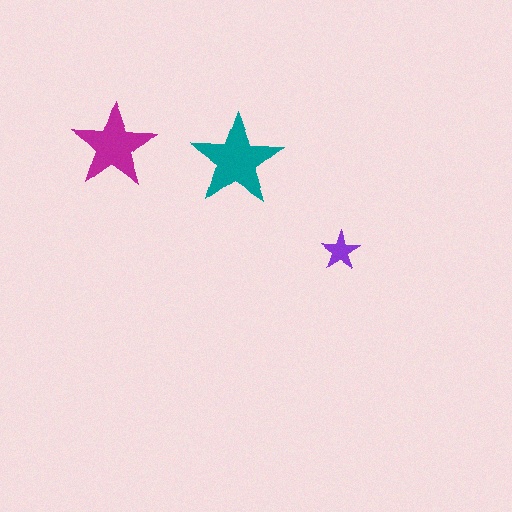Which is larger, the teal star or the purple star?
The teal one.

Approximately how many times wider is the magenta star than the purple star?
About 2 times wider.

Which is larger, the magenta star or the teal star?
The teal one.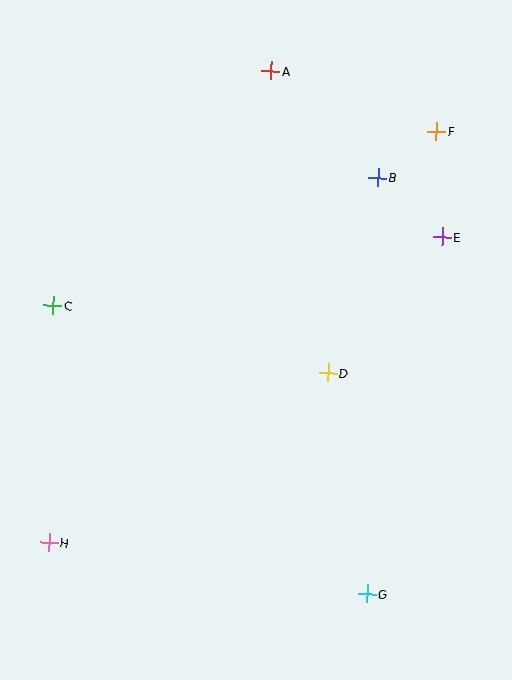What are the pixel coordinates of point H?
Point H is at (49, 543).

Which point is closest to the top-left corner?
Point A is closest to the top-left corner.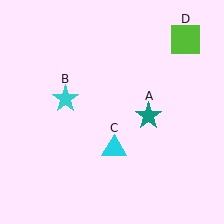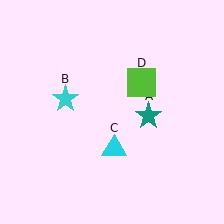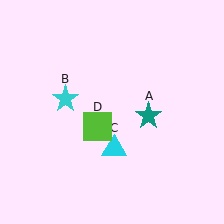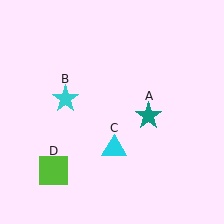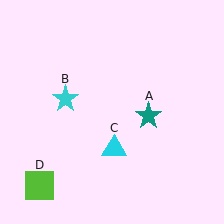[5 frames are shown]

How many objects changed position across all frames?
1 object changed position: lime square (object D).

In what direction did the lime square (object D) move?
The lime square (object D) moved down and to the left.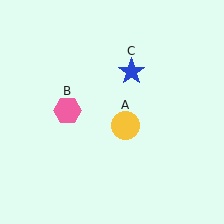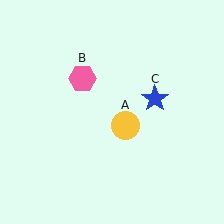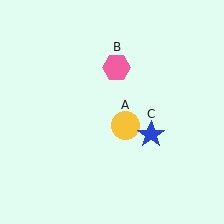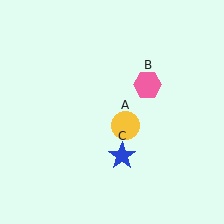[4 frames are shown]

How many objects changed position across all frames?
2 objects changed position: pink hexagon (object B), blue star (object C).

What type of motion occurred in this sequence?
The pink hexagon (object B), blue star (object C) rotated clockwise around the center of the scene.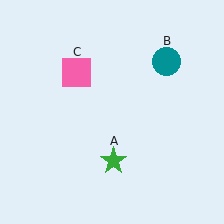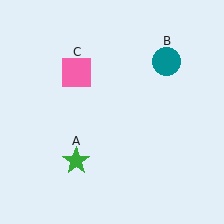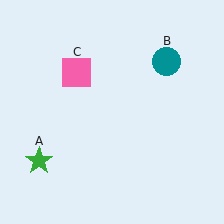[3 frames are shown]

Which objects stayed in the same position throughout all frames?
Teal circle (object B) and pink square (object C) remained stationary.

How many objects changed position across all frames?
1 object changed position: green star (object A).